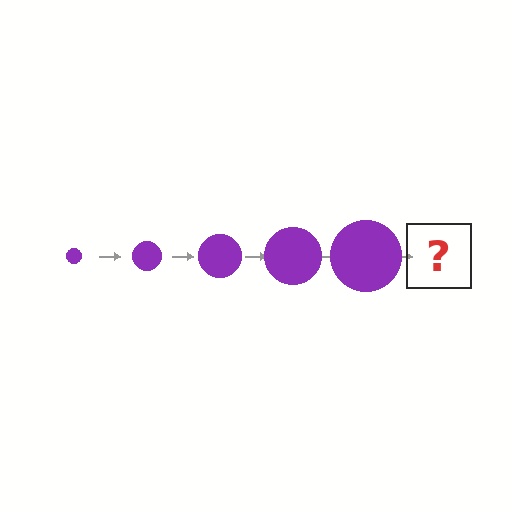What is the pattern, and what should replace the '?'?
The pattern is that the circle gets progressively larger each step. The '?' should be a purple circle, larger than the previous one.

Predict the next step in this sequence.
The next step is a purple circle, larger than the previous one.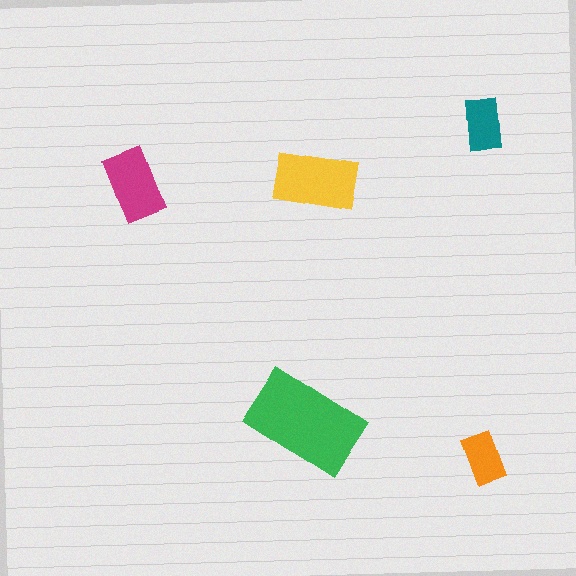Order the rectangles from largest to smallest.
the green one, the yellow one, the magenta one, the teal one, the orange one.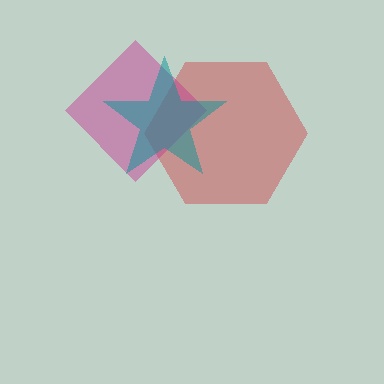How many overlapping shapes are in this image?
There are 3 overlapping shapes in the image.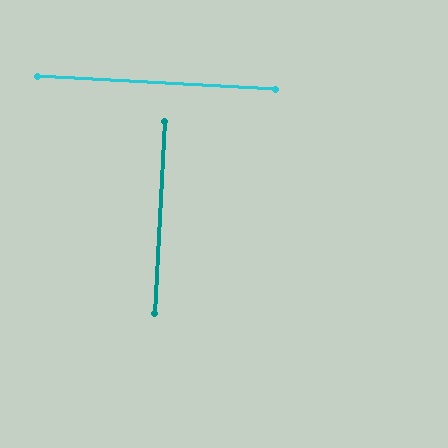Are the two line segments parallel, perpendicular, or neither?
Perpendicular — they meet at approximately 90°.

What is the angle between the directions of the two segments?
Approximately 90 degrees.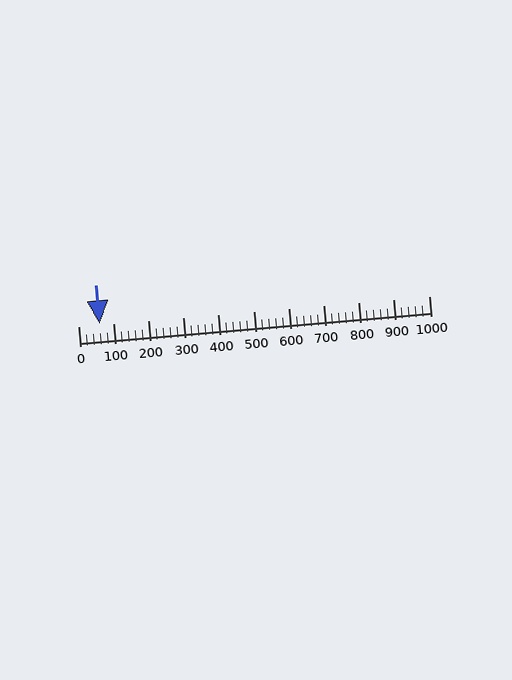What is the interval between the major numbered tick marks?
The major tick marks are spaced 100 units apart.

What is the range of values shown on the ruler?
The ruler shows values from 0 to 1000.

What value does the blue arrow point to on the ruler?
The blue arrow points to approximately 60.